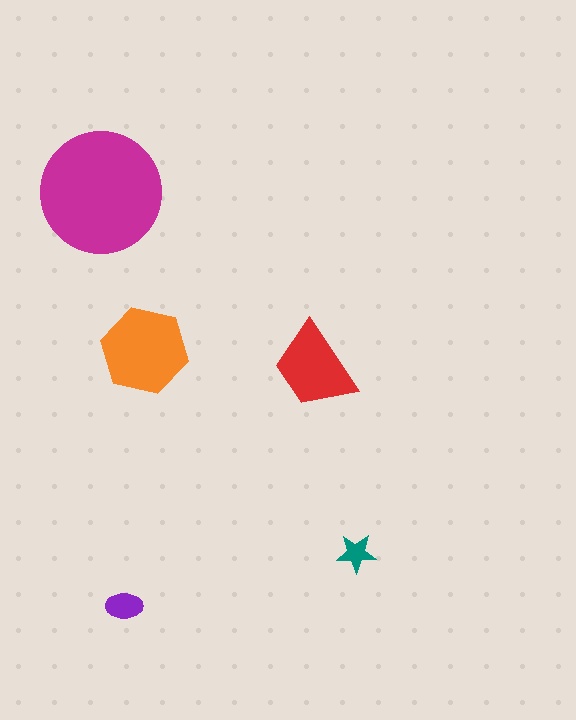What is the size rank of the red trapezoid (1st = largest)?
3rd.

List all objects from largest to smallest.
The magenta circle, the orange hexagon, the red trapezoid, the purple ellipse, the teal star.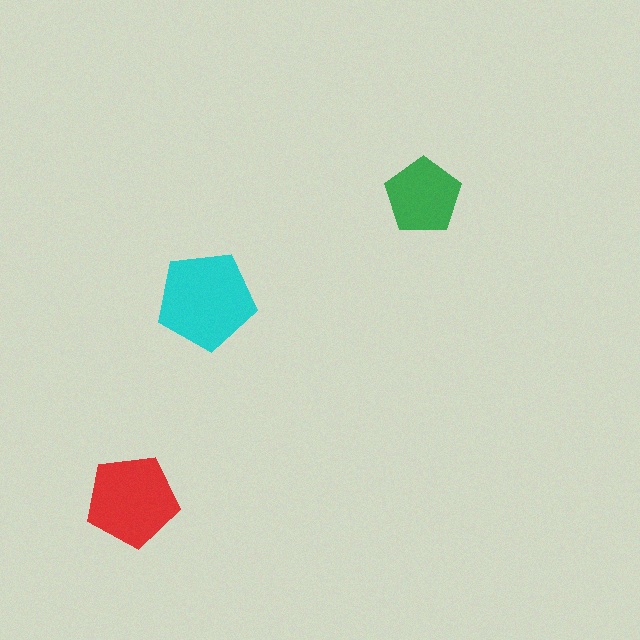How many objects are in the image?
There are 3 objects in the image.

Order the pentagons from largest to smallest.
the cyan one, the red one, the green one.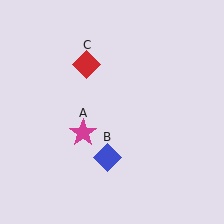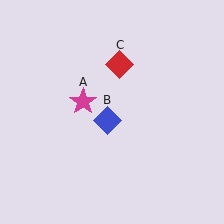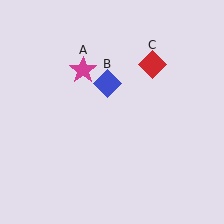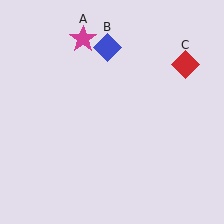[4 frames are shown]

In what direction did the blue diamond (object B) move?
The blue diamond (object B) moved up.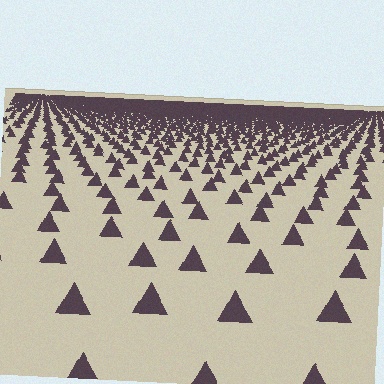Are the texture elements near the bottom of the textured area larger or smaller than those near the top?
Larger. Near the bottom, elements are closer to the viewer and appear at a bigger on-screen size.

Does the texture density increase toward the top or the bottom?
Density increases toward the top.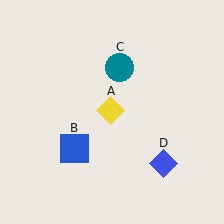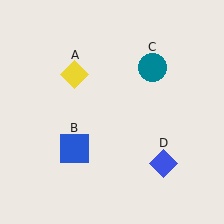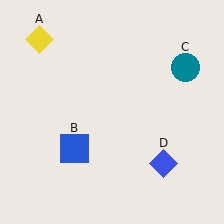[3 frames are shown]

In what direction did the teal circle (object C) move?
The teal circle (object C) moved right.